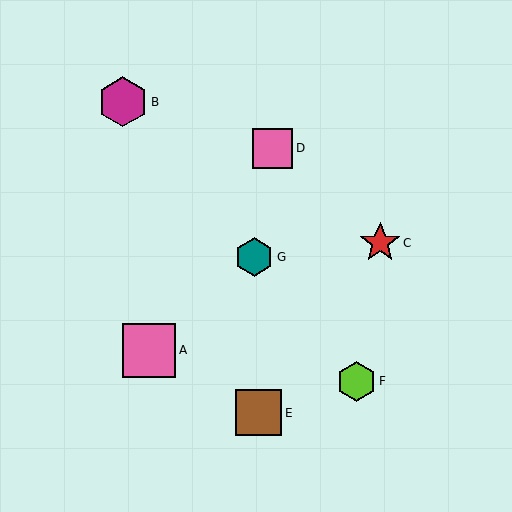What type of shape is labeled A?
Shape A is a pink square.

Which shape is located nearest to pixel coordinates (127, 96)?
The magenta hexagon (labeled B) at (123, 102) is nearest to that location.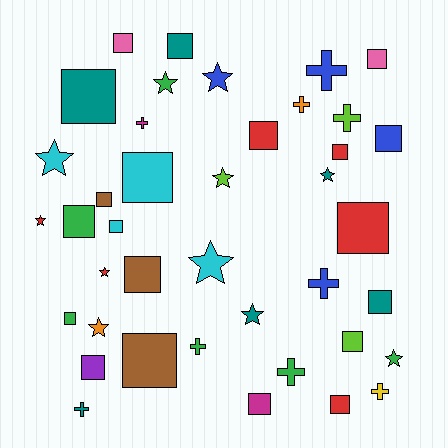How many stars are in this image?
There are 11 stars.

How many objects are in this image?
There are 40 objects.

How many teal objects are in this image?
There are 6 teal objects.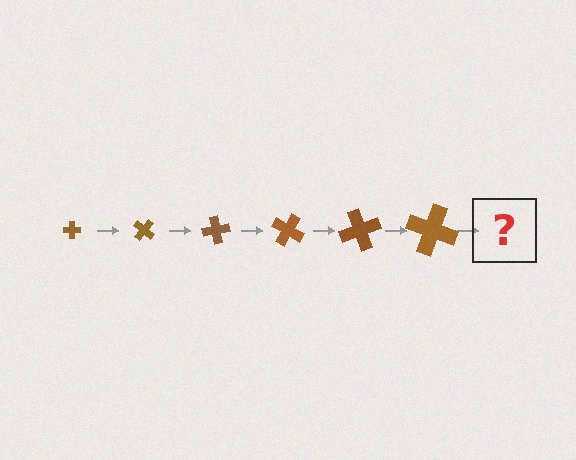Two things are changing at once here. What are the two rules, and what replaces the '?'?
The two rules are that the cross grows larger each step and it rotates 40 degrees each step. The '?' should be a cross, larger than the previous one and rotated 240 degrees from the start.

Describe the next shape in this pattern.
It should be a cross, larger than the previous one and rotated 240 degrees from the start.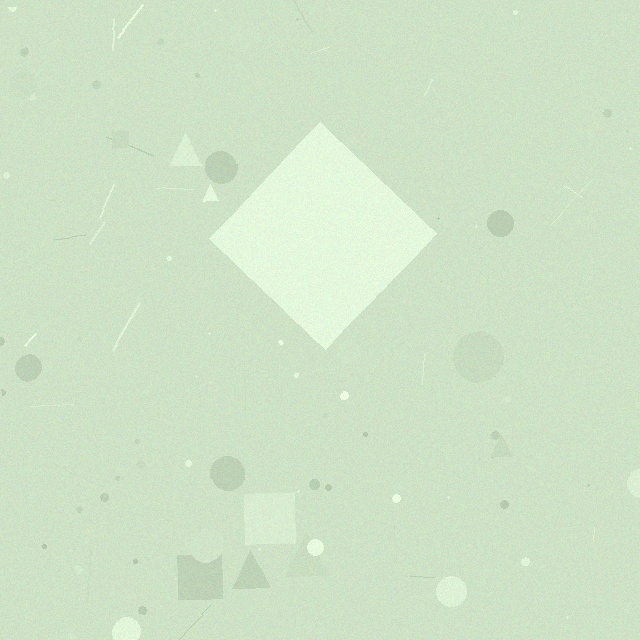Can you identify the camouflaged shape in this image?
The camouflaged shape is a diamond.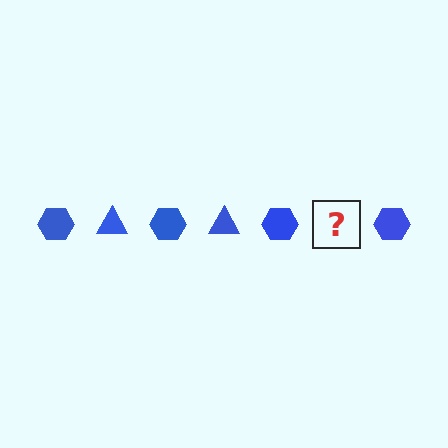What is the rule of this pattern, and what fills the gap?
The rule is that the pattern cycles through hexagon, triangle shapes in blue. The gap should be filled with a blue triangle.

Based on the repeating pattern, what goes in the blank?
The blank should be a blue triangle.